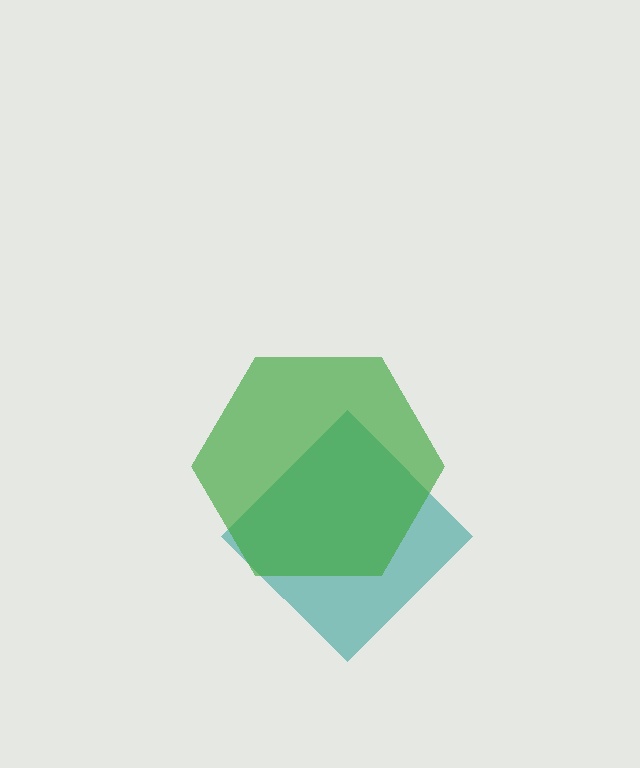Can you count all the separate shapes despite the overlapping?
Yes, there are 2 separate shapes.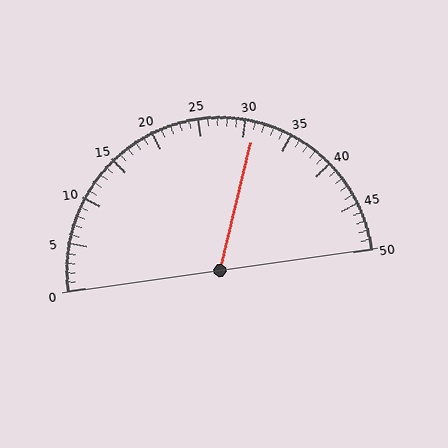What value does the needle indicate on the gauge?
The needle indicates approximately 31.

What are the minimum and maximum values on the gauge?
The gauge ranges from 0 to 50.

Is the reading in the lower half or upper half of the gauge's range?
The reading is in the upper half of the range (0 to 50).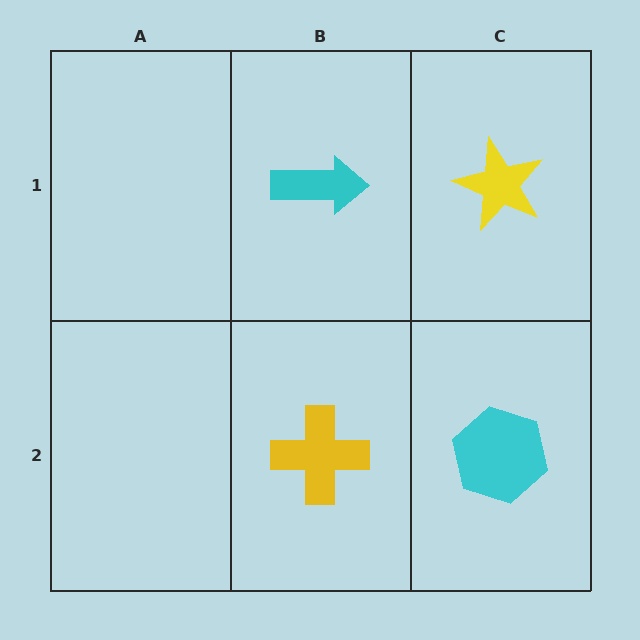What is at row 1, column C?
A yellow star.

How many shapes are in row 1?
2 shapes.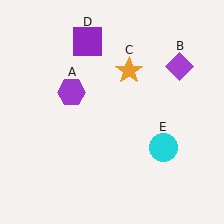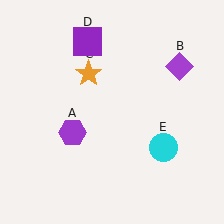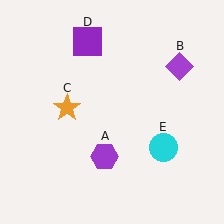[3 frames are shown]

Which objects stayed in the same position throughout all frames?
Purple diamond (object B) and purple square (object D) and cyan circle (object E) remained stationary.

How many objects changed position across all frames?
2 objects changed position: purple hexagon (object A), orange star (object C).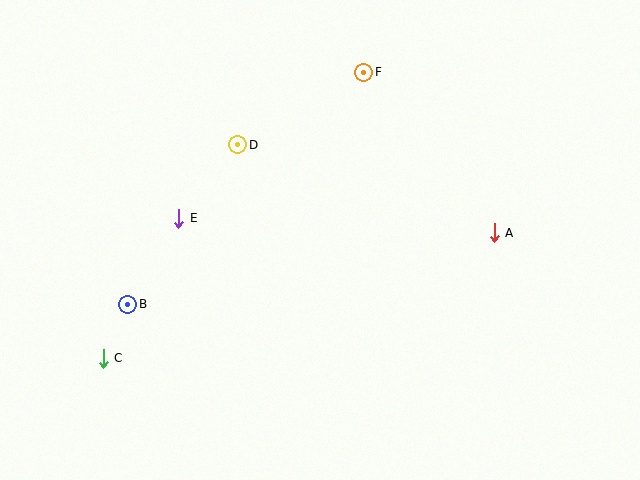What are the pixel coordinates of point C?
Point C is at (103, 358).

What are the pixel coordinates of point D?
Point D is at (238, 145).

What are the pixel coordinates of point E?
Point E is at (179, 218).